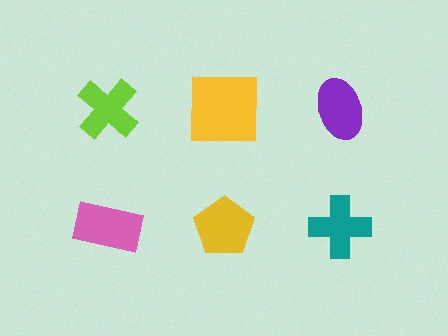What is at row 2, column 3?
A teal cross.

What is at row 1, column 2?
A yellow square.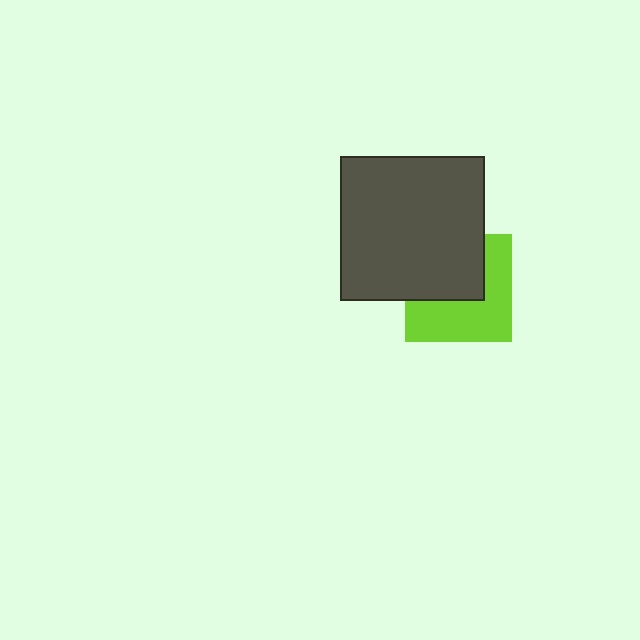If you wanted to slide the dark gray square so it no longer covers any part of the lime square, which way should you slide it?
Slide it toward the upper-left — that is the most direct way to separate the two shapes.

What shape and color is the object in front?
The object in front is a dark gray square.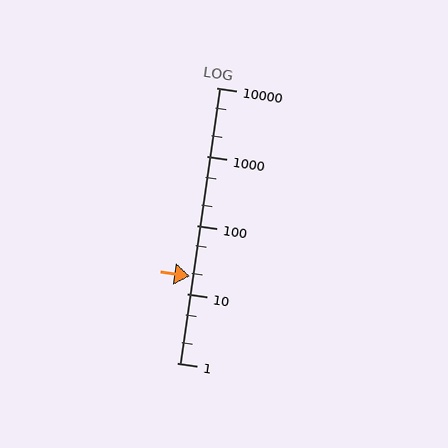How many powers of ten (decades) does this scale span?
The scale spans 4 decades, from 1 to 10000.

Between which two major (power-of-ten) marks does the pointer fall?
The pointer is between 10 and 100.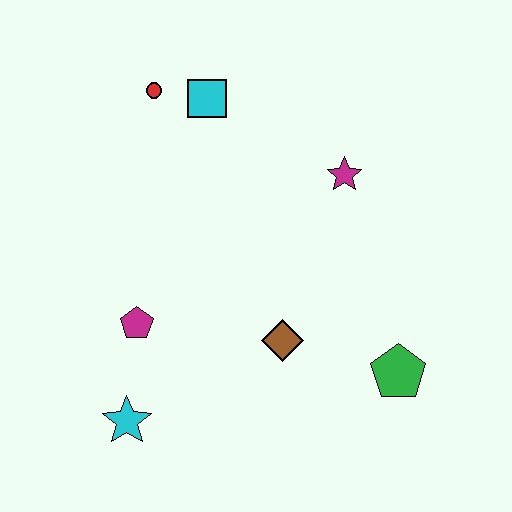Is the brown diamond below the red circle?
Yes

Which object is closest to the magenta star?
The cyan square is closest to the magenta star.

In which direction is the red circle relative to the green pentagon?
The red circle is above the green pentagon.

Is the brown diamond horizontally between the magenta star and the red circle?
Yes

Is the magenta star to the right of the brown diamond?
Yes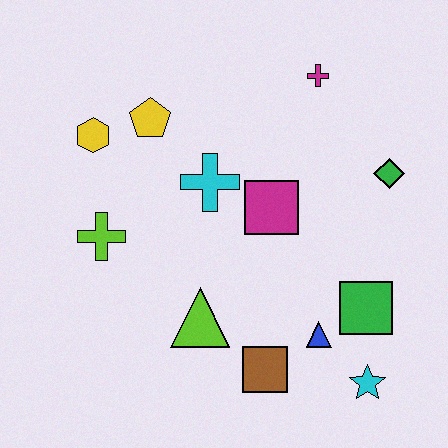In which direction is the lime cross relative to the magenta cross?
The lime cross is to the left of the magenta cross.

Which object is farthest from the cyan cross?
The cyan star is farthest from the cyan cross.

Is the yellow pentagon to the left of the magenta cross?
Yes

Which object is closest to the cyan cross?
The magenta square is closest to the cyan cross.